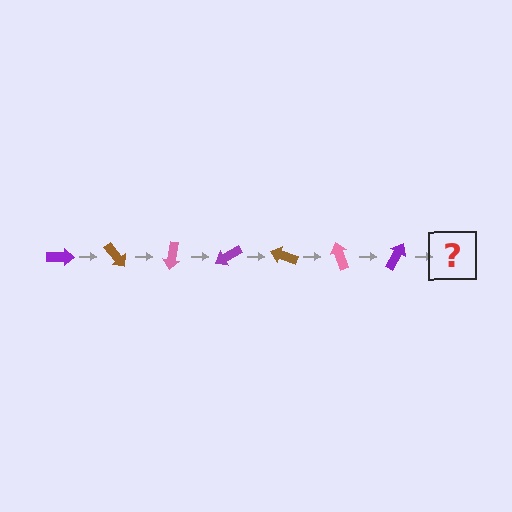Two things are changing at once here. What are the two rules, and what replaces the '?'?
The two rules are that it rotates 50 degrees each step and the color cycles through purple, brown, and pink. The '?' should be a brown arrow, rotated 350 degrees from the start.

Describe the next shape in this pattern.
It should be a brown arrow, rotated 350 degrees from the start.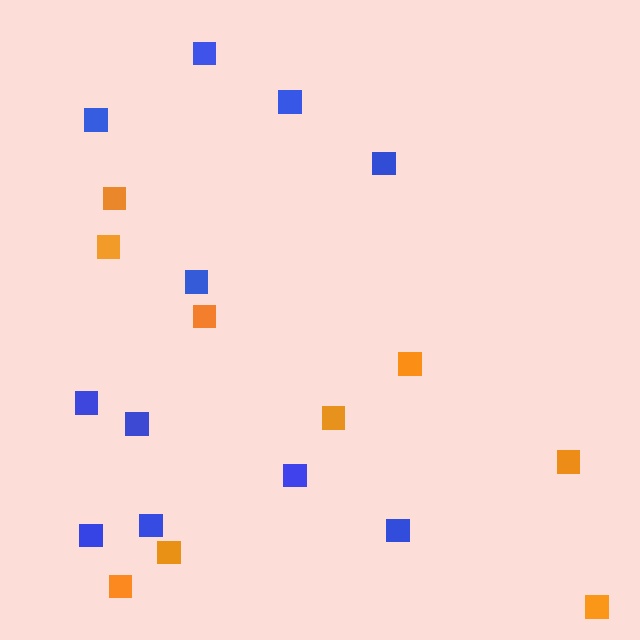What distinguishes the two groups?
There are 2 groups: one group of blue squares (11) and one group of orange squares (9).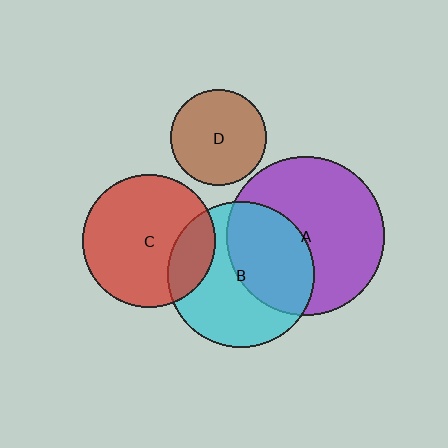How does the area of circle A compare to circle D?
Approximately 2.7 times.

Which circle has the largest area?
Circle A (purple).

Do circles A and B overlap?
Yes.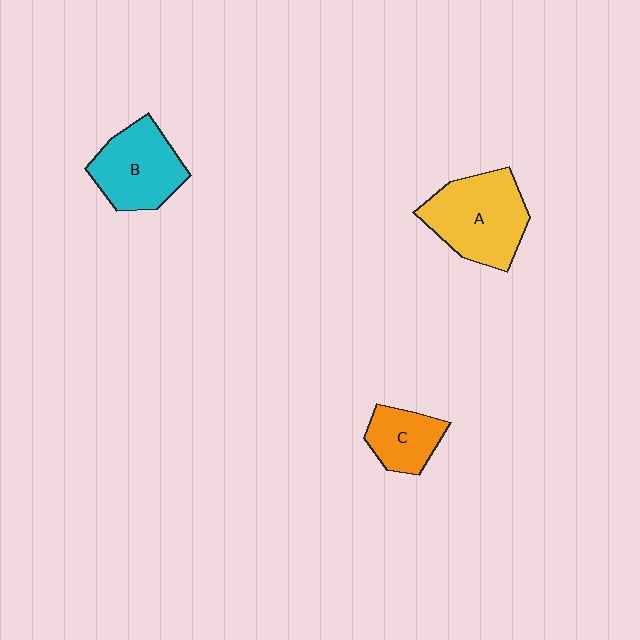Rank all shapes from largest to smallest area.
From largest to smallest: A (yellow), B (cyan), C (orange).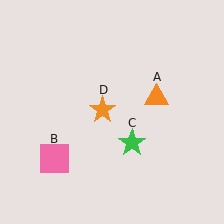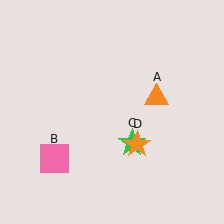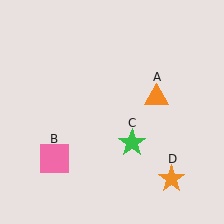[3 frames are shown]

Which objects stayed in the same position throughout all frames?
Orange triangle (object A) and pink square (object B) and green star (object C) remained stationary.